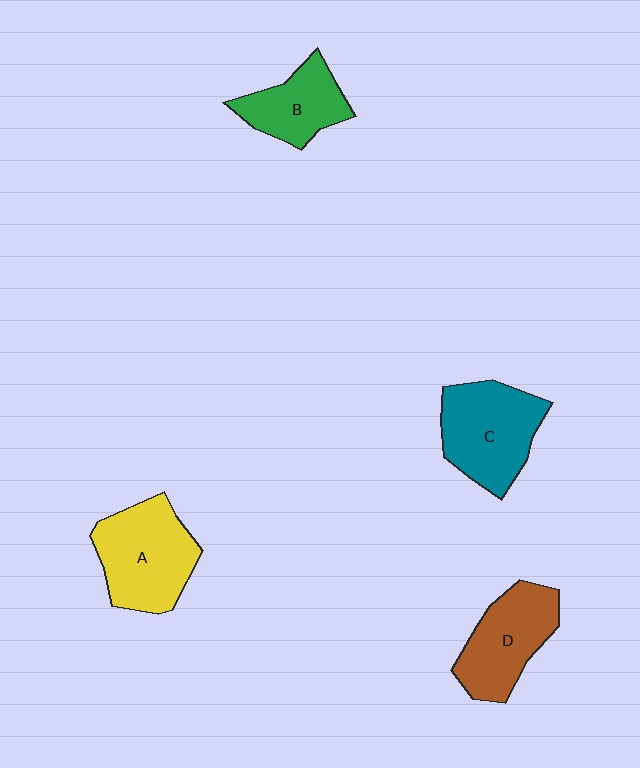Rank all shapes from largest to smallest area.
From largest to smallest: A (yellow), C (teal), D (brown), B (green).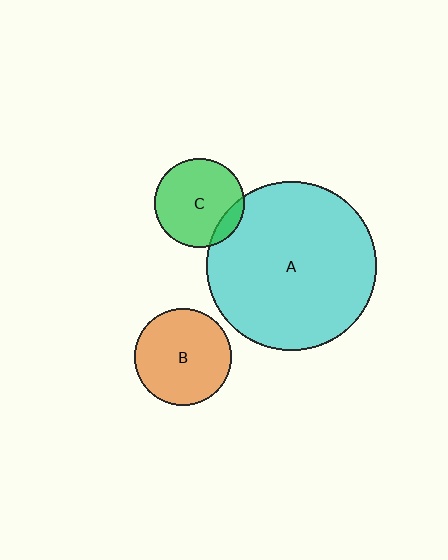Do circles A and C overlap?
Yes.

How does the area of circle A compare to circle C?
Approximately 3.6 times.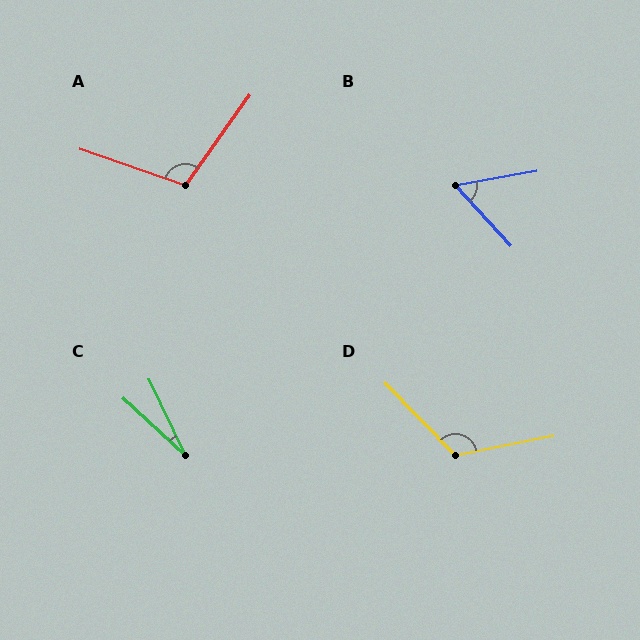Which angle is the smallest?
C, at approximately 22 degrees.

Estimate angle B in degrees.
Approximately 58 degrees.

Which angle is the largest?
D, at approximately 123 degrees.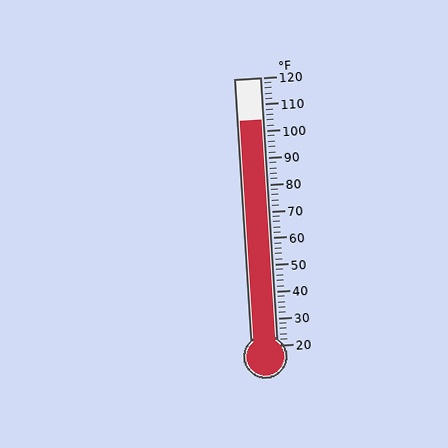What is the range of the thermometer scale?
The thermometer scale ranges from 20°F to 120°F.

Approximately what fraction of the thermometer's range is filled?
The thermometer is filled to approximately 85% of its range.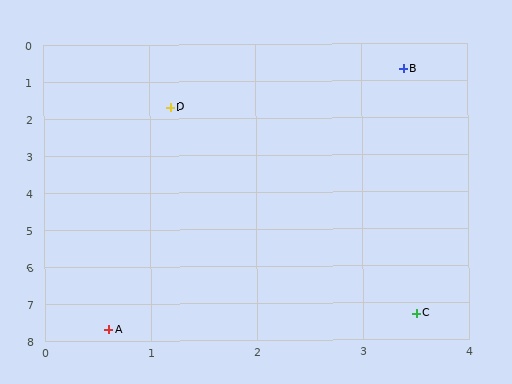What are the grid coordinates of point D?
Point D is at approximately (1.2, 1.7).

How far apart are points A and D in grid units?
Points A and D are about 6.0 grid units apart.